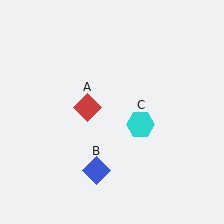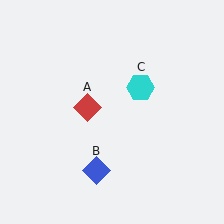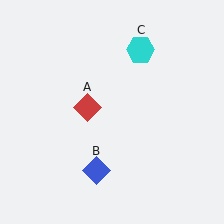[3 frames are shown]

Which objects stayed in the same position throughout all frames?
Red diamond (object A) and blue diamond (object B) remained stationary.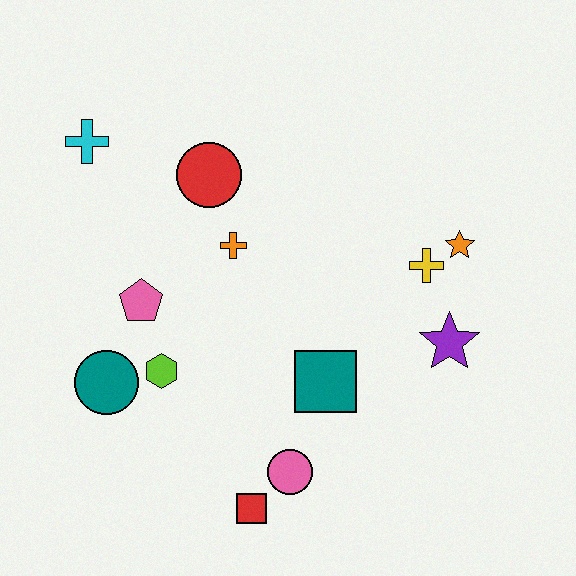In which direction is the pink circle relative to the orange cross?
The pink circle is below the orange cross.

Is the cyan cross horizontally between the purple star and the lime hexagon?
No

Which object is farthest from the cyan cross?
The purple star is farthest from the cyan cross.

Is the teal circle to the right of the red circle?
No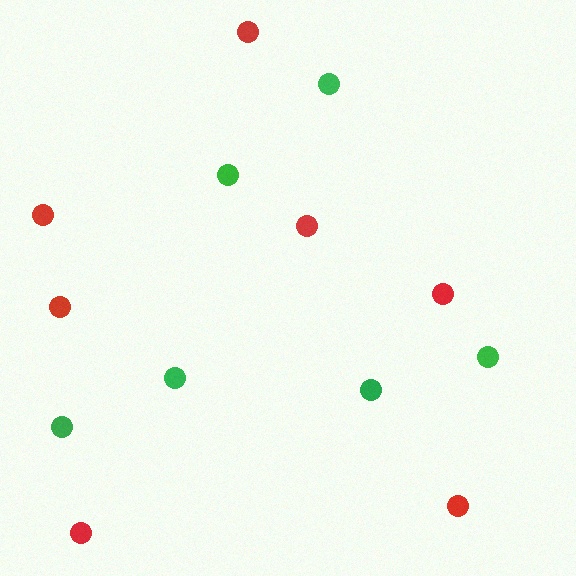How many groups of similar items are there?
There are 2 groups: one group of red circles (7) and one group of green circles (6).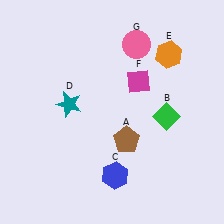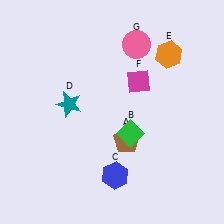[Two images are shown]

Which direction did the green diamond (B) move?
The green diamond (B) moved left.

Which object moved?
The green diamond (B) moved left.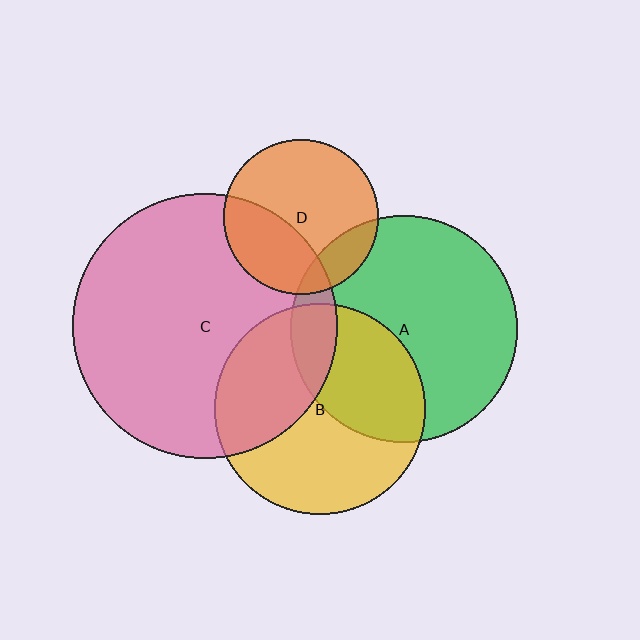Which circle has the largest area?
Circle C (pink).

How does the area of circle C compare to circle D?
Approximately 2.9 times.